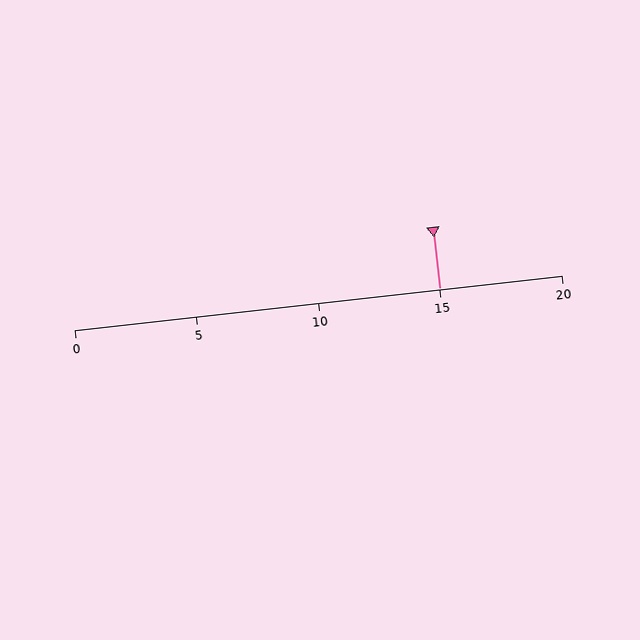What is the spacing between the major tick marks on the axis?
The major ticks are spaced 5 apart.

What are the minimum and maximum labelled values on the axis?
The axis runs from 0 to 20.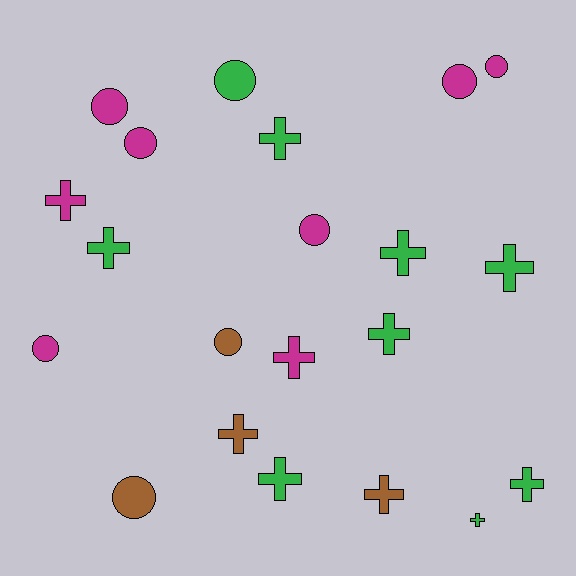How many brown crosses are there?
There are 2 brown crosses.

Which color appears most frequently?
Green, with 9 objects.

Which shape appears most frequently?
Cross, with 12 objects.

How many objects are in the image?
There are 21 objects.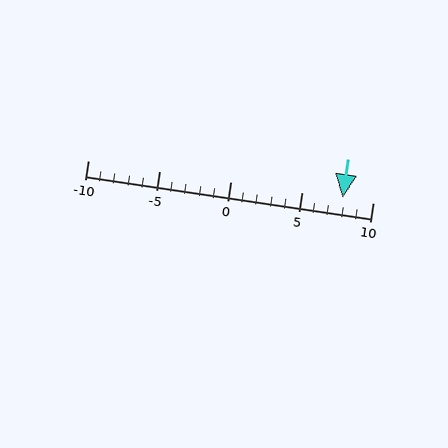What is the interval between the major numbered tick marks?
The major tick marks are spaced 5 units apart.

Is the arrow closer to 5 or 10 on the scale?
The arrow is closer to 10.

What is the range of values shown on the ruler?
The ruler shows values from -10 to 10.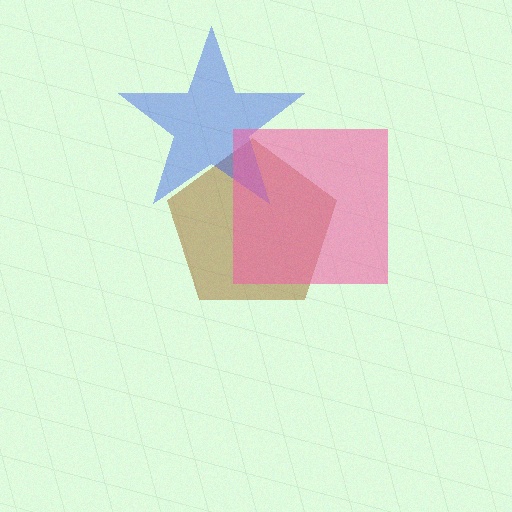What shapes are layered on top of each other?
The layered shapes are: a brown pentagon, a blue star, a pink square.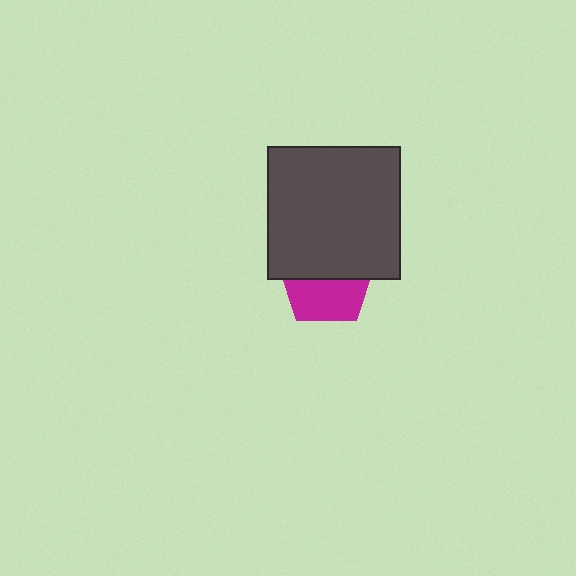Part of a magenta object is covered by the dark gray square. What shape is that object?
It is a pentagon.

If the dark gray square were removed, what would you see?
You would see the complete magenta pentagon.